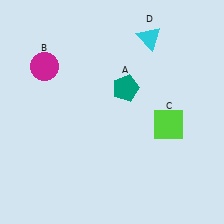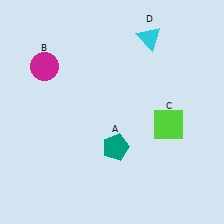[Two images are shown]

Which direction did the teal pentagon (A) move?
The teal pentagon (A) moved down.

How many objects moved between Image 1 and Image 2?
1 object moved between the two images.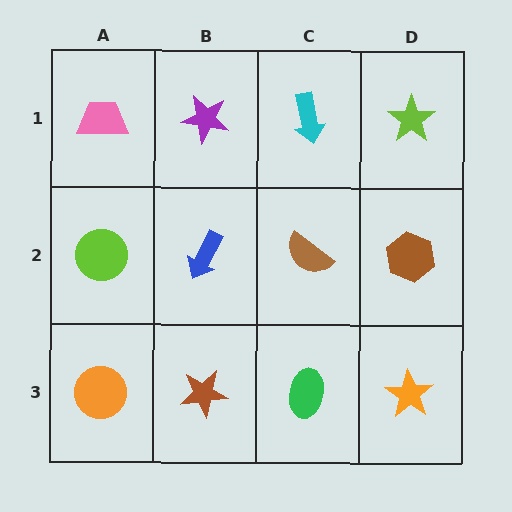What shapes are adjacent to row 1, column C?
A brown semicircle (row 2, column C), a purple star (row 1, column B), a lime star (row 1, column D).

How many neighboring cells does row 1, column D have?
2.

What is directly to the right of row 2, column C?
A brown hexagon.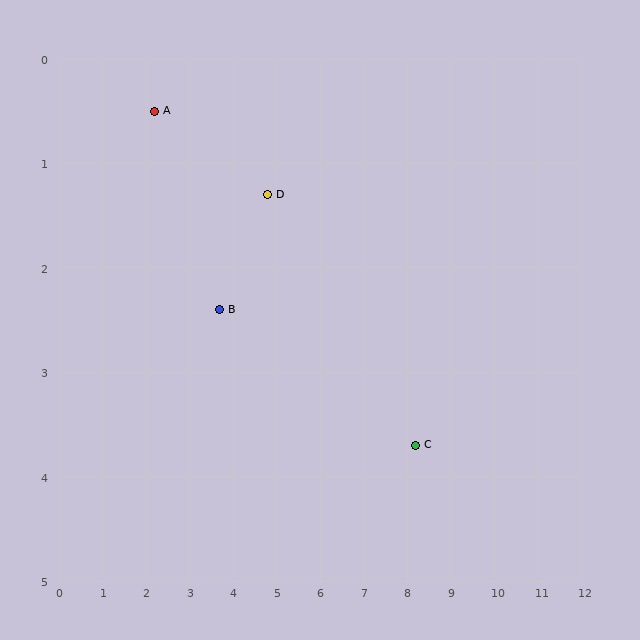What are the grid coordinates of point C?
Point C is at approximately (8.2, 3.7).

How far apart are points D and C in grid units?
Points D and C are about 4.2 grid units apart.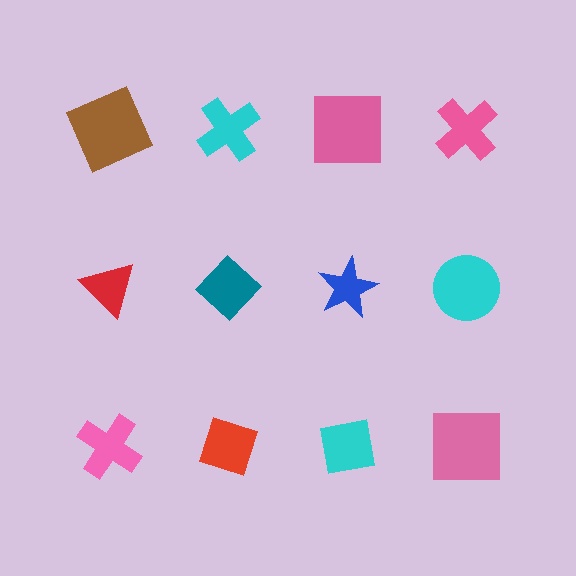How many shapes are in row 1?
4 shapes.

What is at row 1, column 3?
A pink square.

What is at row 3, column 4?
A pink square.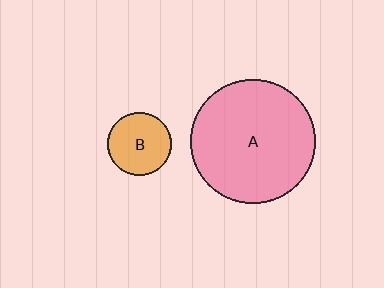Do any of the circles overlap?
No, none of the circles overlap.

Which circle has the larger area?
Circle A (pink).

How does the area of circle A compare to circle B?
Approximately 3.9 times.